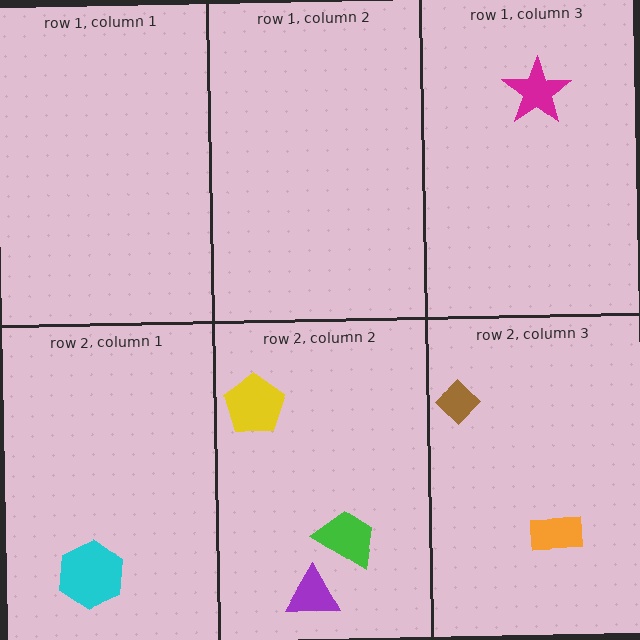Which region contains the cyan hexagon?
The row 2, column 1 region.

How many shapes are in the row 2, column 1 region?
1.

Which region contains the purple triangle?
The row 2, column 2 region.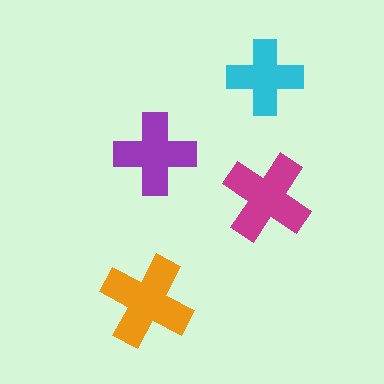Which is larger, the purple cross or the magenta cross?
The magenta one.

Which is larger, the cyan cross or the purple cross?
The purple one.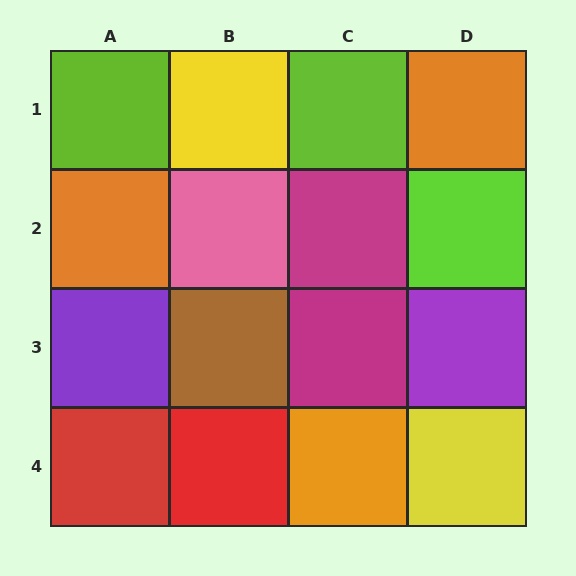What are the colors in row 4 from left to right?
Red, red, orange, yellow.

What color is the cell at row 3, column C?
Magenta.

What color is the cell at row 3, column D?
Purple.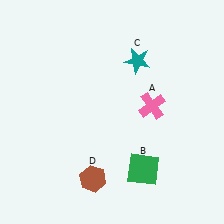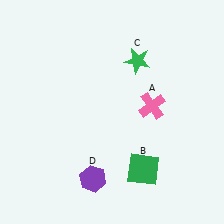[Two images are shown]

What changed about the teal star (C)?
In Image 1, C is teal. In Image 2, it changed to green.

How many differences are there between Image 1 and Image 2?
There are 2 differences between the two images.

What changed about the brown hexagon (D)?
In Image 1, D is brown. In Image 2, it changed to purple.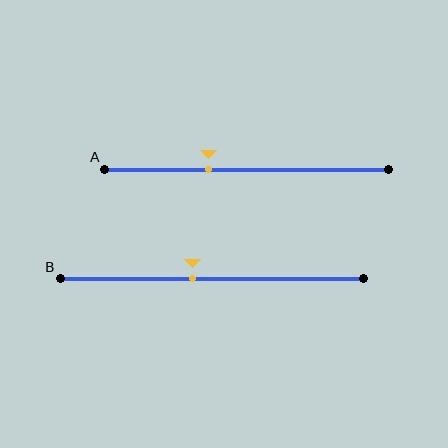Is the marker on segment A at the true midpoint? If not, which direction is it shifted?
No, the marker on segment A is shifted to the left by about 13% of the segment length.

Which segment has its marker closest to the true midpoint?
Segment B has its marker closest to the true midpoint.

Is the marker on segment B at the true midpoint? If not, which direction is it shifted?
No, the marker on segment B is shifted to the left by about 6% of the segment length.